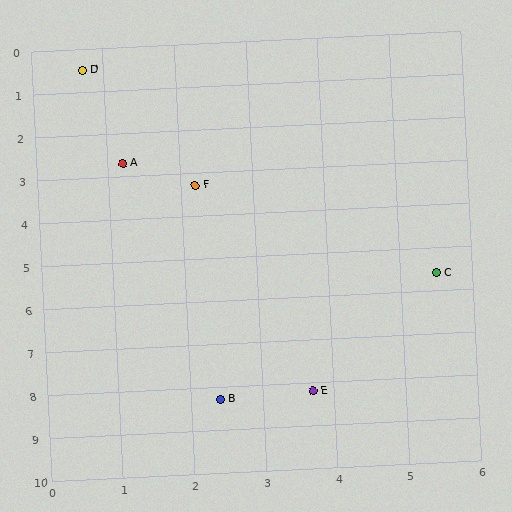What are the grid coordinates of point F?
Point F is at approximately (2.2, 3.3).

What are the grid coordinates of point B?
Point B is at approximately (2.4, 8.3).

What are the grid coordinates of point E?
Point E is at approximately (3.7, 8.2).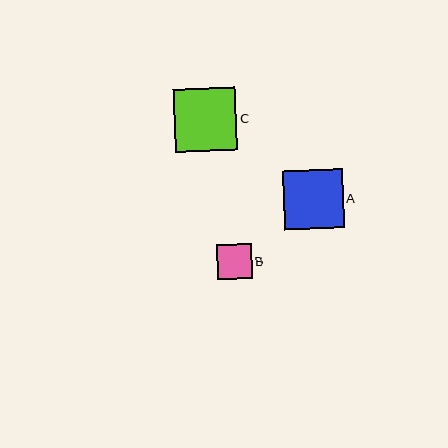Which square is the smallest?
Square B is the smallest with a size of approximately 35 pixels.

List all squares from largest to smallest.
From largest to smallest: C, A, B.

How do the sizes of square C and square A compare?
Square C and square A are approximately the same size.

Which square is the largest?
Square C is the largest with a size of approximately 63 pixels.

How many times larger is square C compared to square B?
Square C is approximately 1.8 times the size of square B.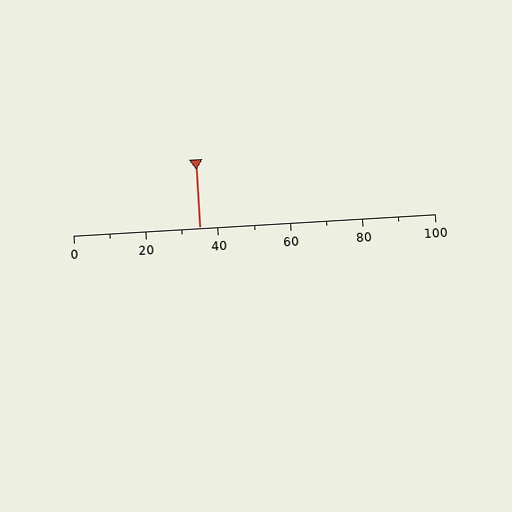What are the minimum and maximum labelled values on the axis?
The axis runs from 0 to 100.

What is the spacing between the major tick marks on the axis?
The major ticks are spaced 20 apart.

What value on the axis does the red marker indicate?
The marker indicates approximately 35.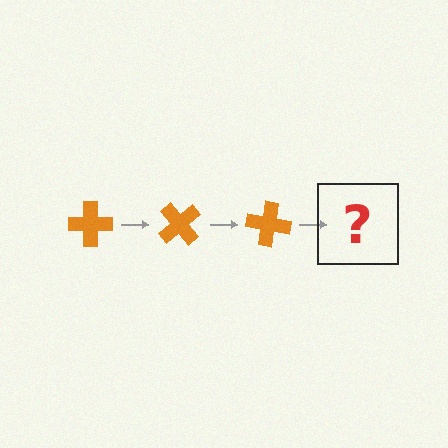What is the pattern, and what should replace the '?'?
The pattern is that the cross rotates 50 degrees each step. The '?' should be an orange cross rotated 150 degrees.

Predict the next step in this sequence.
The next step is an orange cross rotated 150 degrees.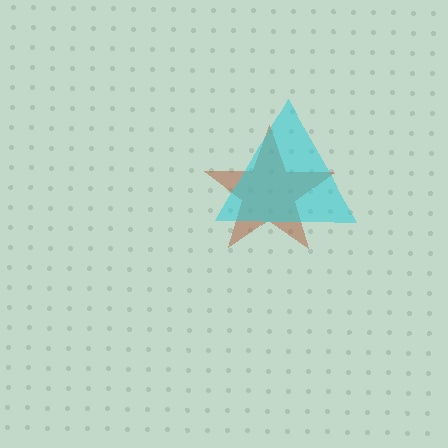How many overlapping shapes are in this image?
There are 2 overlapping shapes in the image.